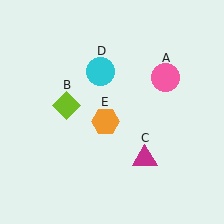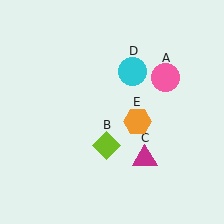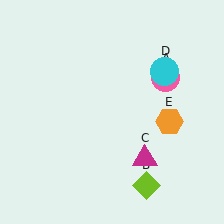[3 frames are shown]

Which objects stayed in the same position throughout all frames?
Pink circle (object A) and magenta triangle (object C) remained stationary.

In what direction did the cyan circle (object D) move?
The cyan circle (object D) moved right.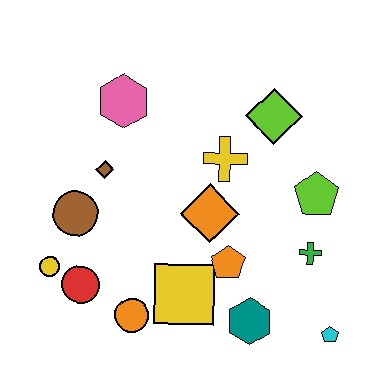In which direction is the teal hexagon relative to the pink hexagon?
The teal hexagon is below the pink hexagon.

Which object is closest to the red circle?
The yellow circle is closest to the red circle.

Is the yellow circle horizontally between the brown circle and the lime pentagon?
No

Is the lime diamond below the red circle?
No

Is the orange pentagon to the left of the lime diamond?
Yes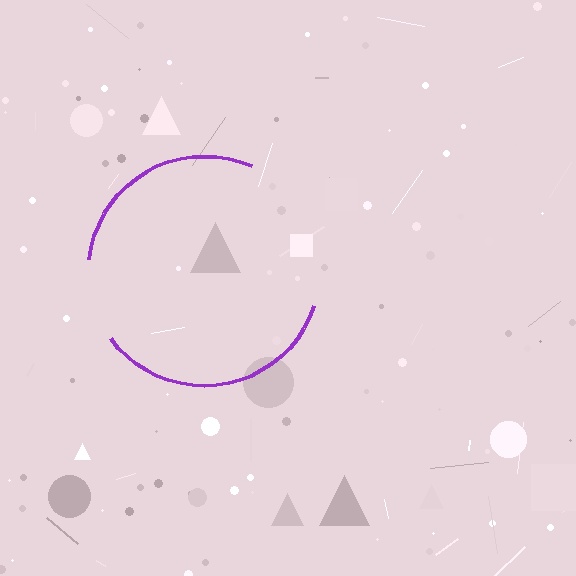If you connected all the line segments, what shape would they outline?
They would outline a circle.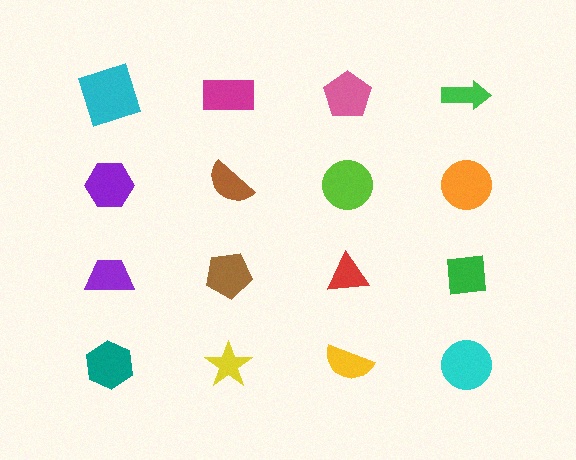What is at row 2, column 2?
A brown semicircle.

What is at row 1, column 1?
A cyan square.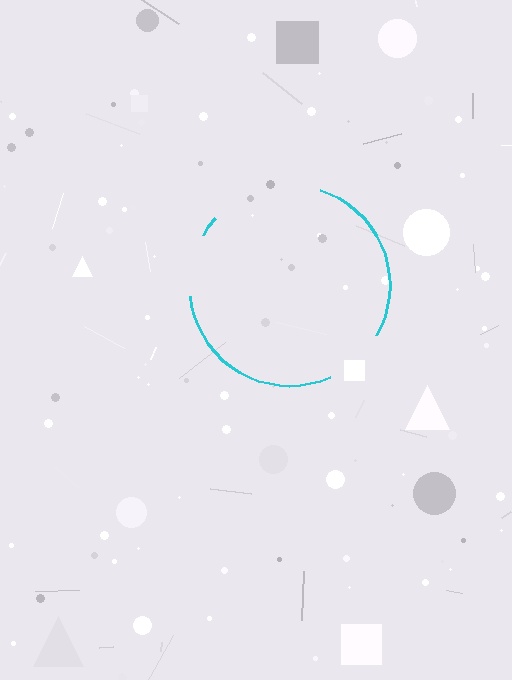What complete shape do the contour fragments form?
The contour fragments form a circle.